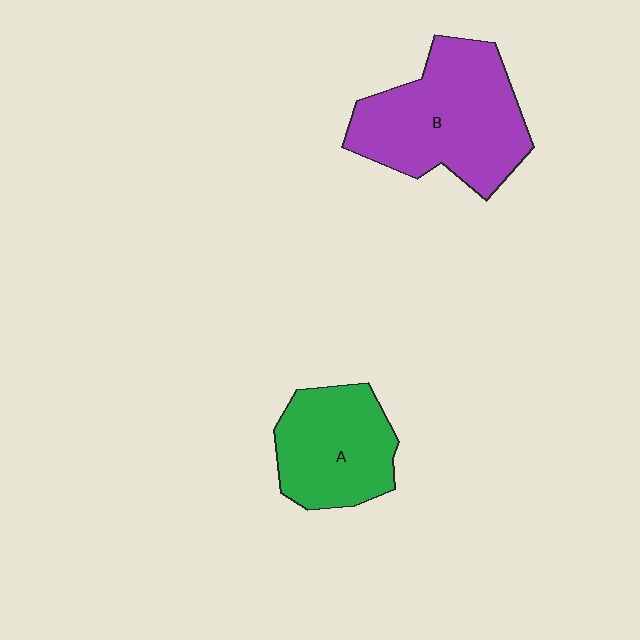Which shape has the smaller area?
Shape A (green).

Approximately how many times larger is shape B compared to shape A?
Approximately 1.5 times.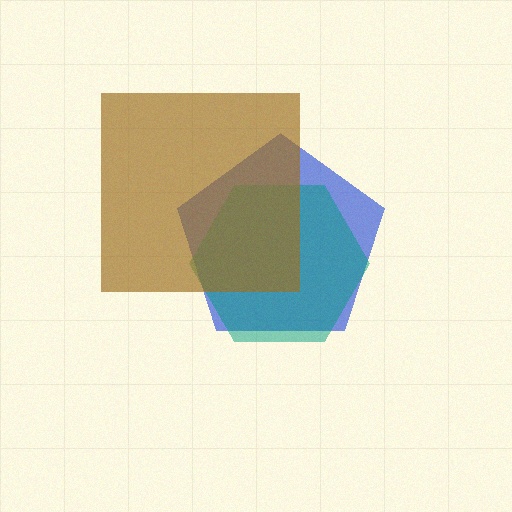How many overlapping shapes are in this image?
There are 3 overlapping shapes in the image.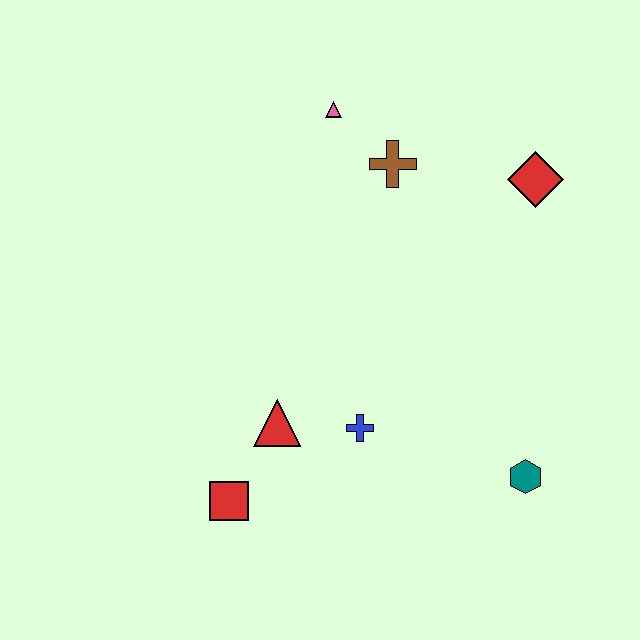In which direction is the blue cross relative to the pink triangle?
The blue cross is below the pink triangle.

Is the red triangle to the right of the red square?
Yes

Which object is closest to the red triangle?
The blue cross is closest to the red triangle.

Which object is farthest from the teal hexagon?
The pink triangle is farthest from the teal hexagon.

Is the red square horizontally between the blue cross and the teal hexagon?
No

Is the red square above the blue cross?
No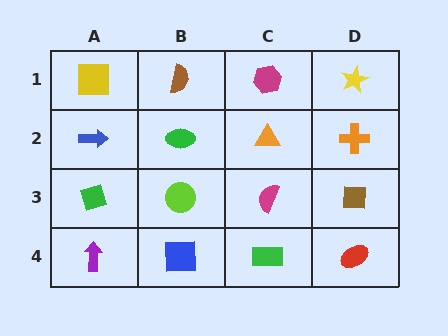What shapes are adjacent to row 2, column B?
A brown semicircle (row 1, column B), a lime circle (row 3, column B), a blue arrow (row 2, column A), an orange triangle (row 2, column C).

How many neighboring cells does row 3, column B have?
4.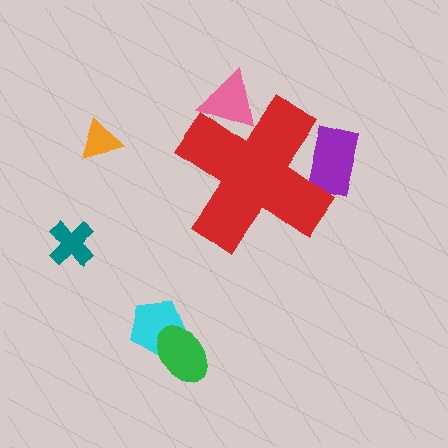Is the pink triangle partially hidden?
Yes, the pink triangle is partially hidden behind the red cross.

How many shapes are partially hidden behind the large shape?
2 shapes are partially hidden.